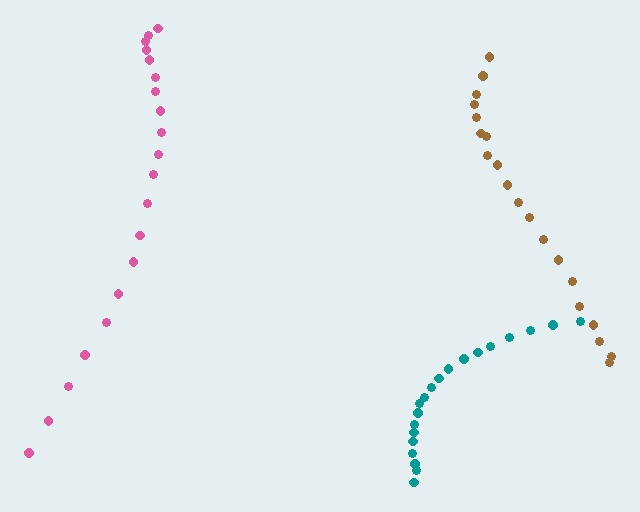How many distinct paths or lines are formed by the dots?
There are 3 distinct paths.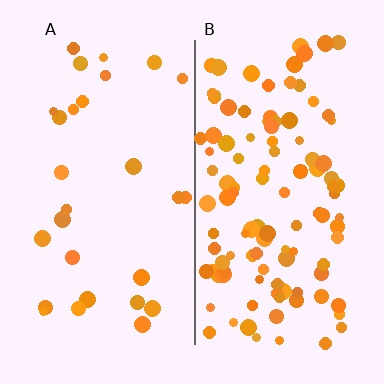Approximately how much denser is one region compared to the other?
Approximately 4.0× — region B over region A.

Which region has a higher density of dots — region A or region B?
B (the right).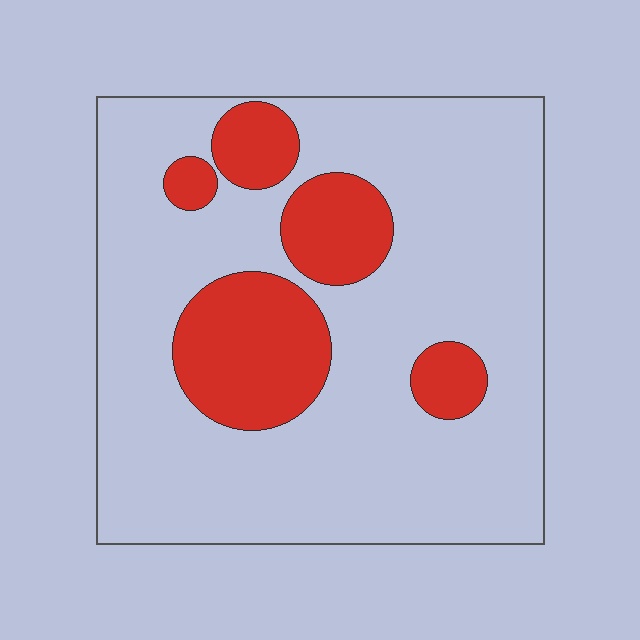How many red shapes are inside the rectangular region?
5.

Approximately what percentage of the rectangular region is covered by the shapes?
Approximately 20%.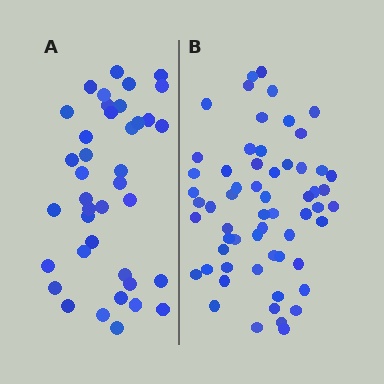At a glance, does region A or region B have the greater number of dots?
Region B (the right region) has more dots.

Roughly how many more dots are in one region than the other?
Region B has approximately 20 more dots than region A.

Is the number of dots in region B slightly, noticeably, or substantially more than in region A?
Region B has substantially more. The ratio is roughly 1.5 to 1.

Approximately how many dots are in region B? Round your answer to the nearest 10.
About 60 dots.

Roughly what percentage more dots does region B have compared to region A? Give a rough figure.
About 55% more.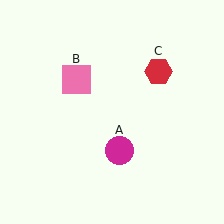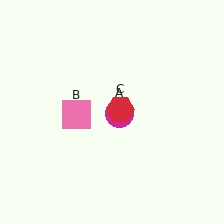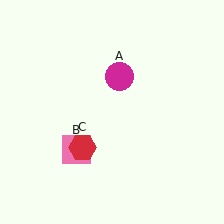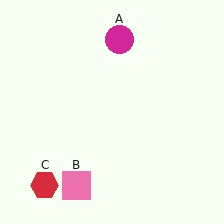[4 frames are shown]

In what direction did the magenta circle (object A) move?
The magenta circle (object A) moved up.